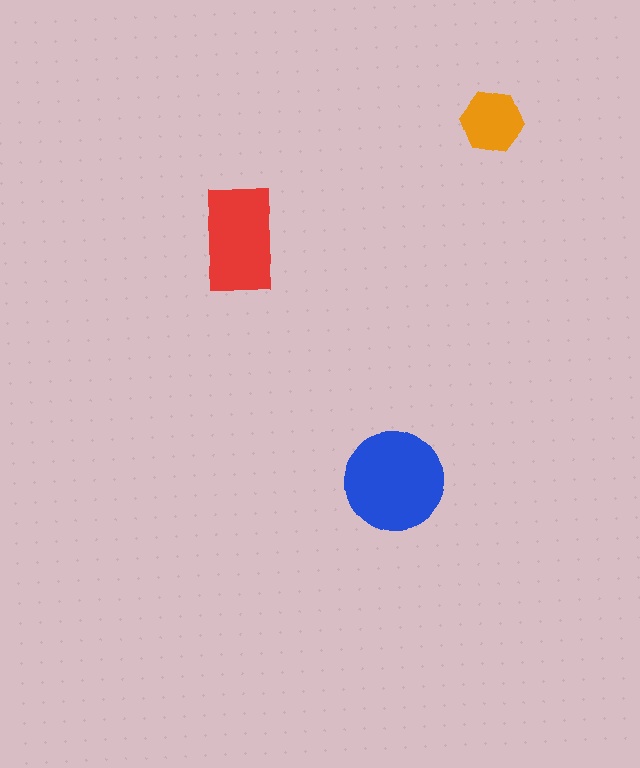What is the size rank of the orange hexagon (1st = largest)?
3rd.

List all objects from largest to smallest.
The blue circle, the red rectangle, the orange hexagon.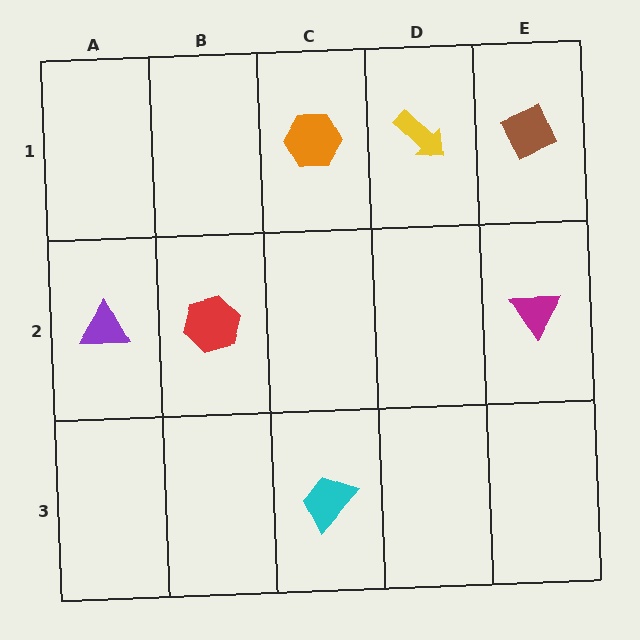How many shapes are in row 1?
3 shapes.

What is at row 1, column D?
A yellow arrow.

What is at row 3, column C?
A cyan trapezoid.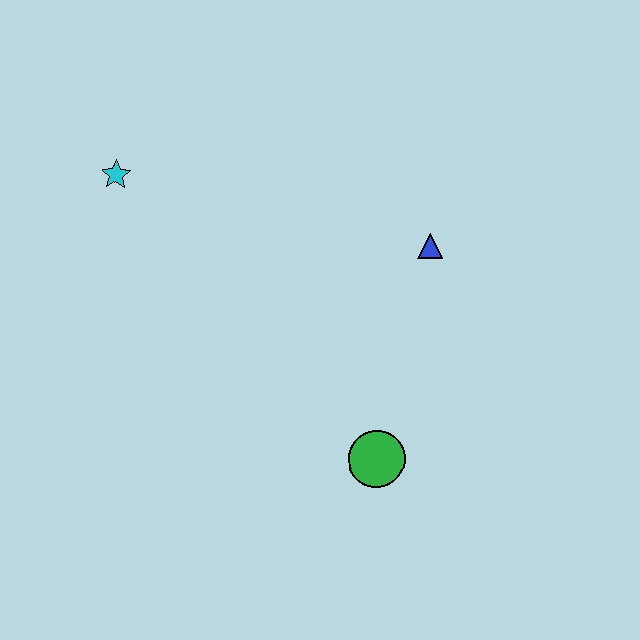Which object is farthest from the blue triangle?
The cyan star is farthest from the blue triangle.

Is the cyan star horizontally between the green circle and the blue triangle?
No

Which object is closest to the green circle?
The blue triangle is closest to the green circle.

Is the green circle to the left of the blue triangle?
Yes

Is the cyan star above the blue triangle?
Yes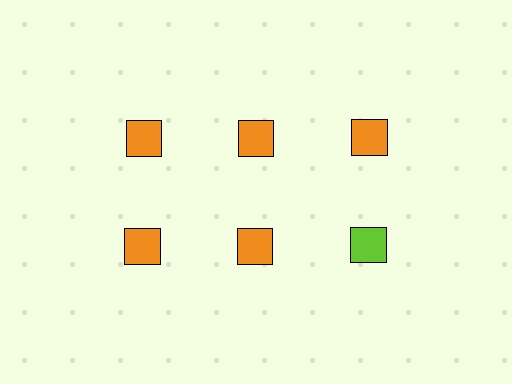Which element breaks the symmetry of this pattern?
The lime square in the second row, center column breaks the symmetry. All other shapes are orange squares.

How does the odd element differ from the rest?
It has a different color: lime instead of orange.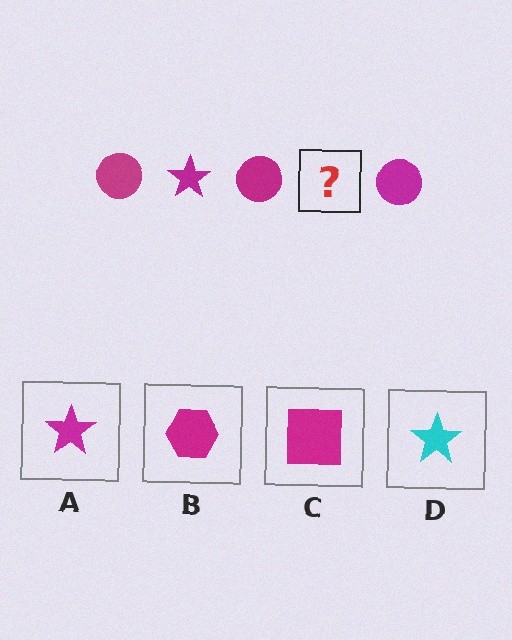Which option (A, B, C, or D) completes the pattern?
A.